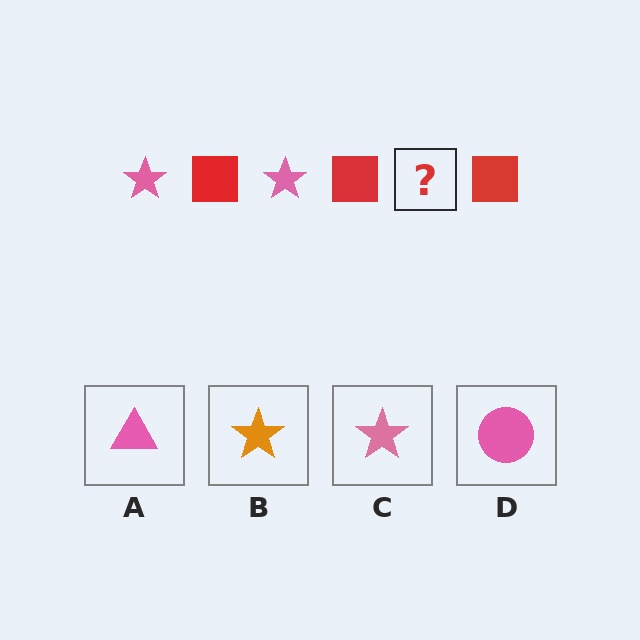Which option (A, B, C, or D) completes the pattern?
C.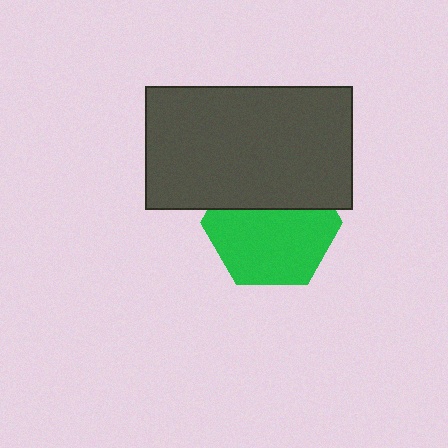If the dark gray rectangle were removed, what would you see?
You would see the complete green hexagon.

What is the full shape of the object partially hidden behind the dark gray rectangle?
The partially hidden object is a green hexagon.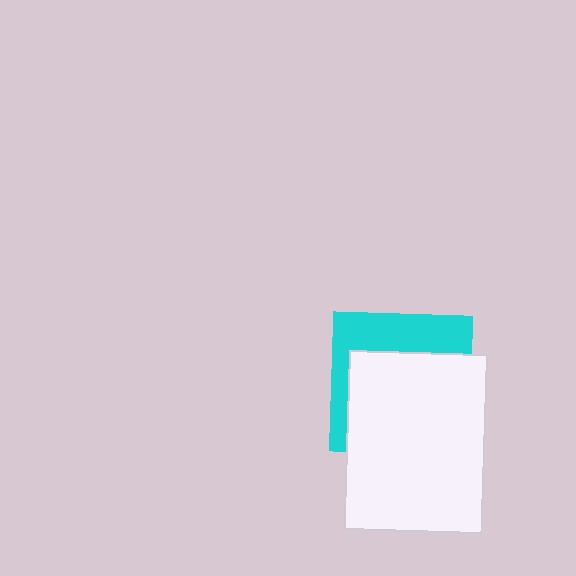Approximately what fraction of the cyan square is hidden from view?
Roughly 63% of the cyan square is hidden behind the white rectangle.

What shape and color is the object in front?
The object in front is a white rectangle.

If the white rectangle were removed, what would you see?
You would see the complete cyan square.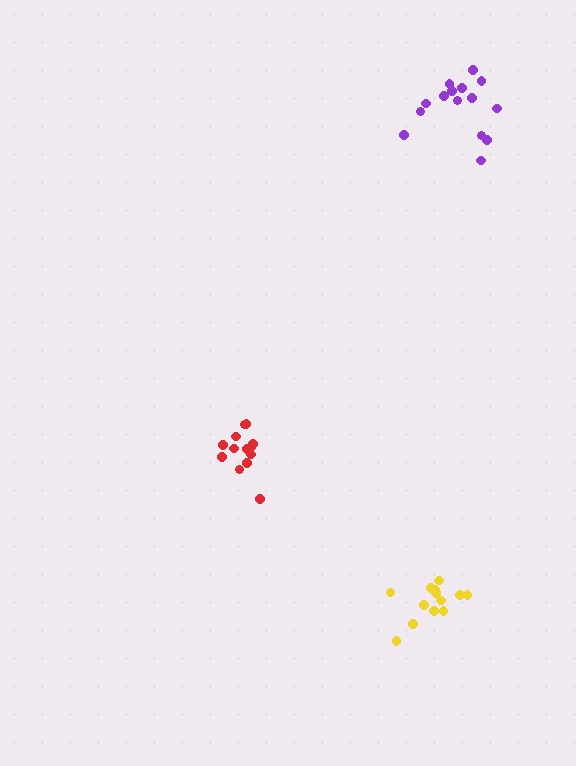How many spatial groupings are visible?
There are 3 spatial groupings.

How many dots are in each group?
Group 1: 13 dots, Group 2: 13 dots, Group 3: 15 dots (41 total).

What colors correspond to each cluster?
The clusters are colored: red, yellow, purple.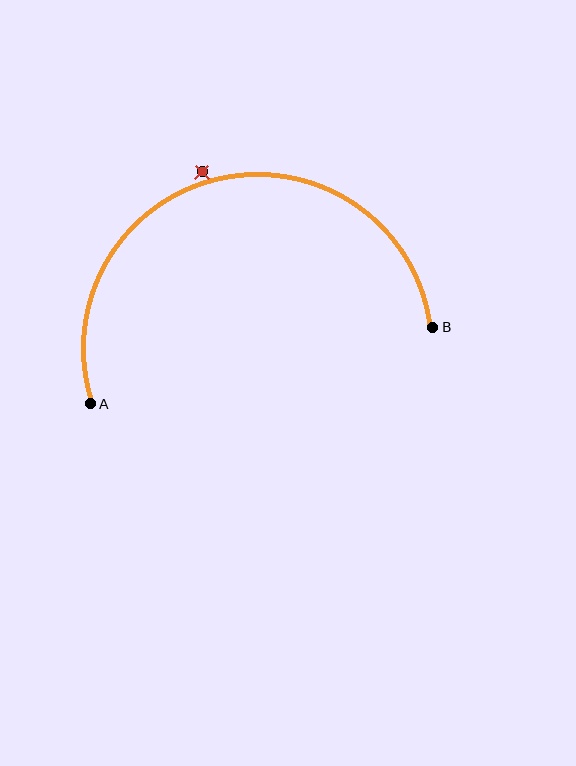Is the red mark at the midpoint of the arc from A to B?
No — the red mark does not lie on the arc at all. It sits slightly outside the curve.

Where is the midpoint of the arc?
The arc midpoint is the point on the curve farthest from the straight line joining A and B. It sits above that line.